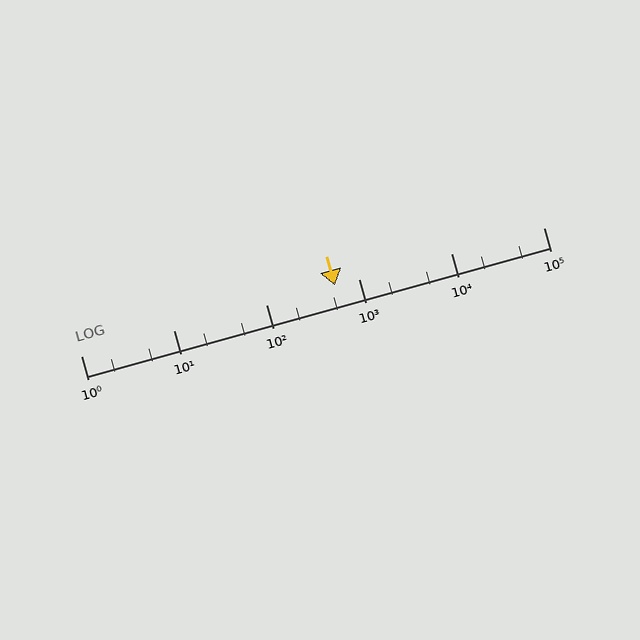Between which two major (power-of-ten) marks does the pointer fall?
The pointer is between 100 and 1000.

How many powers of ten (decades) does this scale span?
The scale spans 5 decades, from 1 to 100000.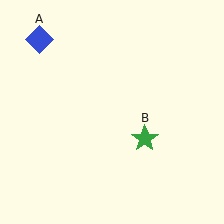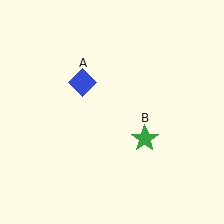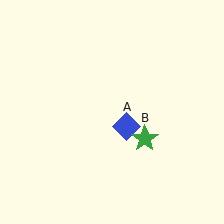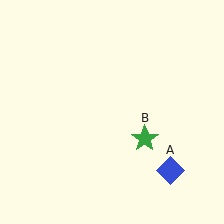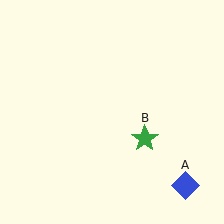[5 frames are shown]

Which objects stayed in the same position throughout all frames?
Green star (object B) remained stationary.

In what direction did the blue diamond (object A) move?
The blue diamond (object A) moved down and to the right.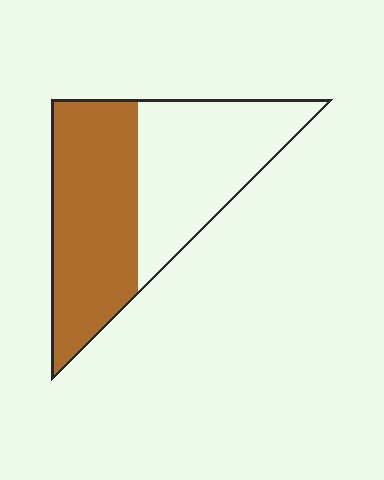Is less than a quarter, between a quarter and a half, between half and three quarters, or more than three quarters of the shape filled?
Between half and three quarters.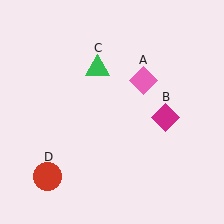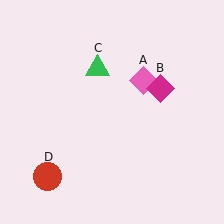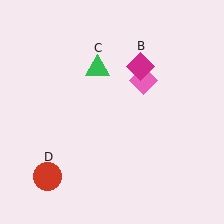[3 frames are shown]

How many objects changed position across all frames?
1 object changed position: magenta diamond (object B).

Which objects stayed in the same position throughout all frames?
Pink diamond (object A) and green triangle (object C) and red circle (object D) remained stationary.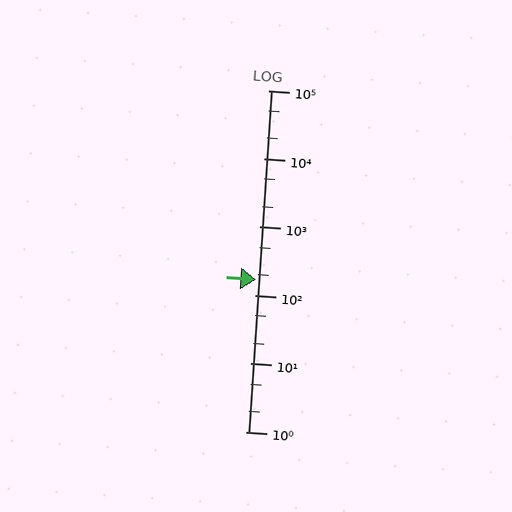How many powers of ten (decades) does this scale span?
The scale spans 5 decades, from 1 to 100000.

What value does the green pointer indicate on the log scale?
The pointer indicates approximately 170.